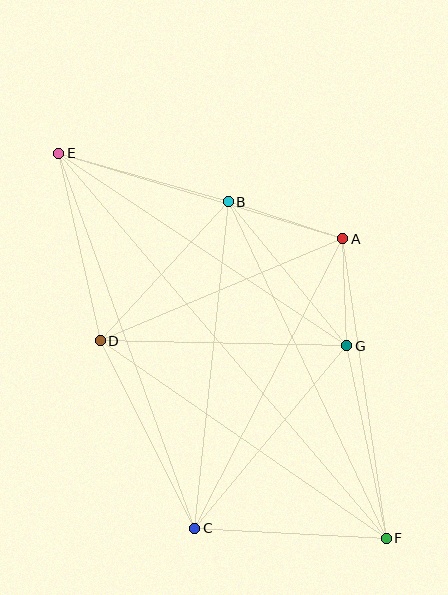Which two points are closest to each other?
Points A and G are closest to each other.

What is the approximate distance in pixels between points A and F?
The distance between A and F is approximately 303 pixels.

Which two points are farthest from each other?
Points E and F are farthest from each other.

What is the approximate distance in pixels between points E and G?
The distance between E and G is approximately 347 pixels.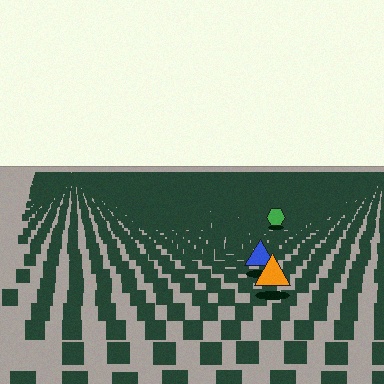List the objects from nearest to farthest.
From nearest to farthest: the orange triangle, the blue triangle, the green hexagon.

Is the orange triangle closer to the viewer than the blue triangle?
Yes. The orange triangle is closer — you can tell from the texture gradient: the ground texture is coarser near it.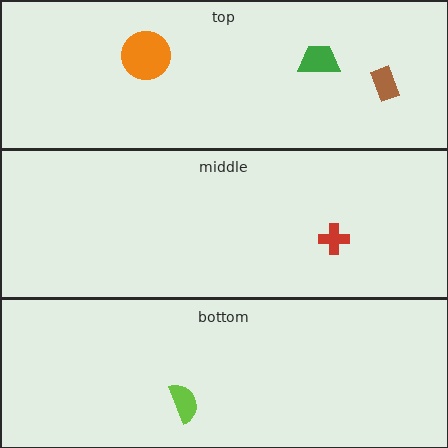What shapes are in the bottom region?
The lime semicircle.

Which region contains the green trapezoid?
The top region.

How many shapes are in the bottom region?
1.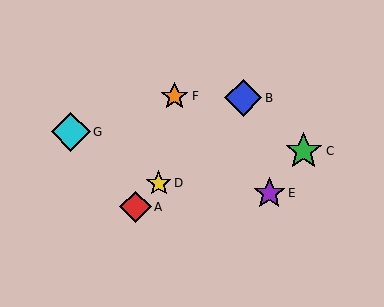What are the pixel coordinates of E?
Object E is at (269, 193).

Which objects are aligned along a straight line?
Objects A, B, D are aligned along a straight line.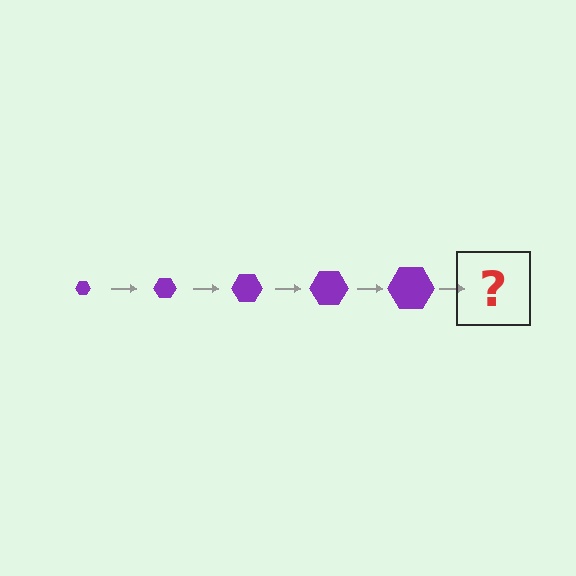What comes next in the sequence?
The next element should be a purple hexagon, larger than the previous one.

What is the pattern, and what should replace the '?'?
The pattern is that the hexagon gets progressively larger each step. The '?' should be a purple hexagon, larger than the previous one.